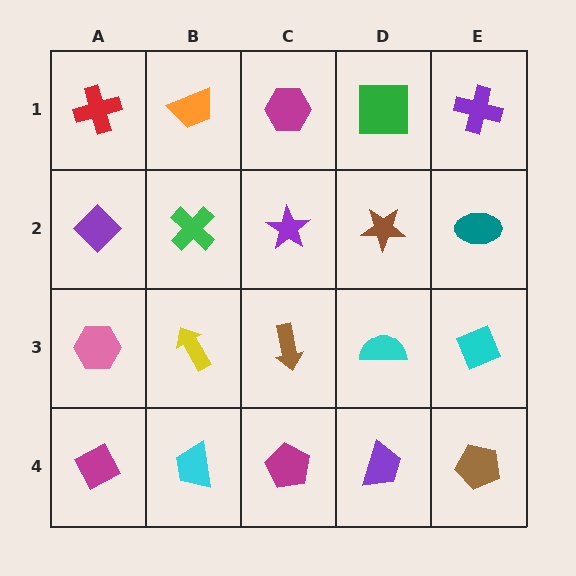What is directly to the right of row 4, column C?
A purple trapezoid.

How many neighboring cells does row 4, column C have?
3.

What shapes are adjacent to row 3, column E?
A teal ellipse (row 2, column E), a brown pentagon (row 4, column E), a cyan semicircle (row 3, column D).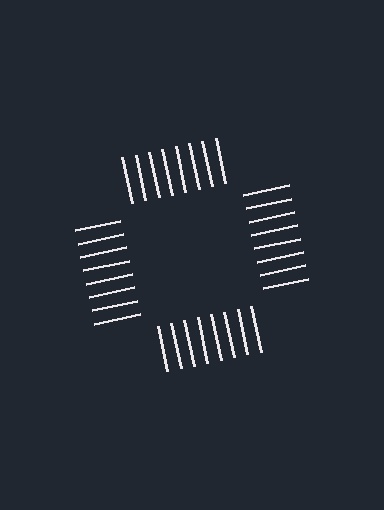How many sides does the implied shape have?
4 sides — the line-ends trace a square.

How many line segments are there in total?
32 — 8 along each of the 4 edges.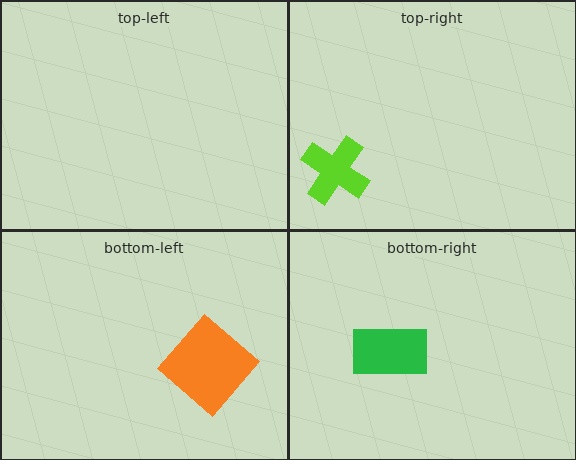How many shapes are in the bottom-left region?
1.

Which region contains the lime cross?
The top-right region.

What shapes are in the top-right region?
The lime cross.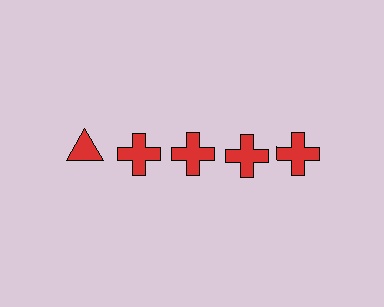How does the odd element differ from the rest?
It has a different shape: triangle instead of cross.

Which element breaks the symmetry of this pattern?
The red triangle in the top row, leftmost column breaks the symmetry. All other shapes are red crosses.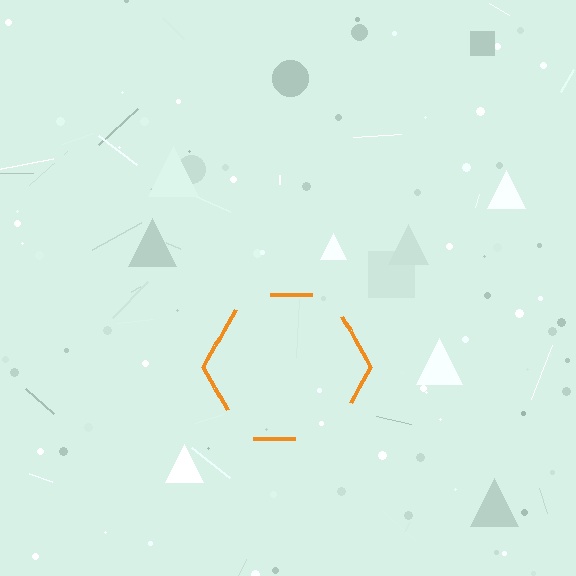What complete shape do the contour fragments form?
The contour fragments form a hexagon.